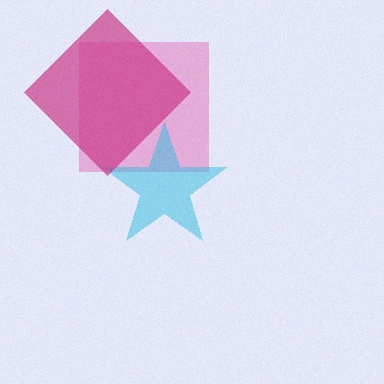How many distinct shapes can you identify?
There are 3 distinct shapes: a pink square, a cyan star, a magenta diamond.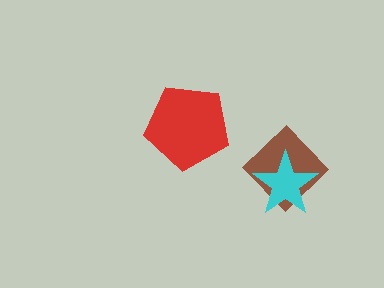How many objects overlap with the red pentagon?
0 objects overlap with the red pentagon.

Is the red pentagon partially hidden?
No, no other shape covers it.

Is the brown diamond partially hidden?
Yes, it is partially covered by another shape.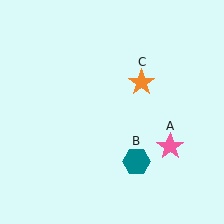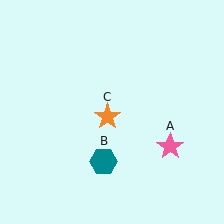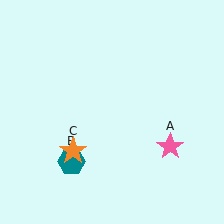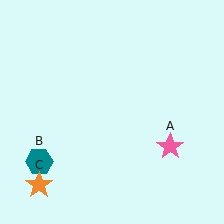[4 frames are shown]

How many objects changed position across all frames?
2 objects changed position: teal hexagon (object B), orange star (object C).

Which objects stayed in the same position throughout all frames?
Pink star (object A) remained stationary.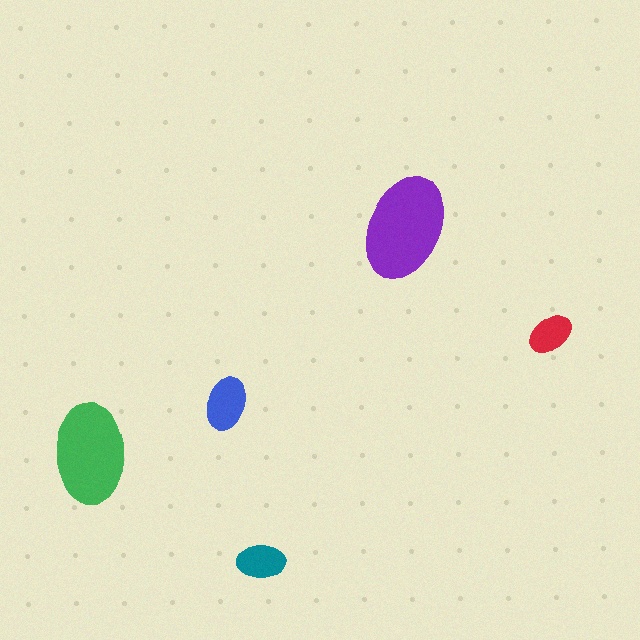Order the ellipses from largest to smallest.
the purple one, the green one, the blue one, the teal one, the red one.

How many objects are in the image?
There are 5 objects in the image.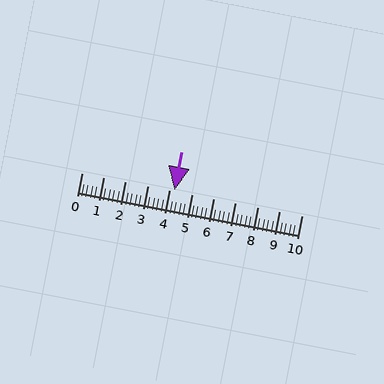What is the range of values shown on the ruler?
The ruler shows values from 0 to 10.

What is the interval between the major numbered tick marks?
The major tick marks are spaced 1 units apart.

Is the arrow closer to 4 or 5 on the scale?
The arrow is closer to 4.